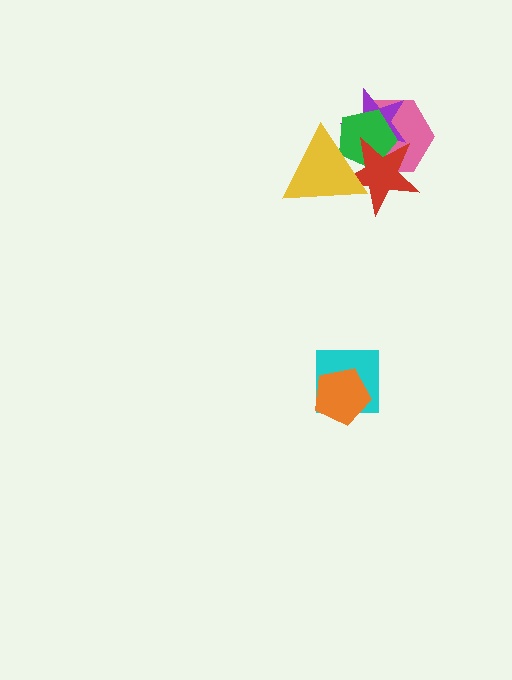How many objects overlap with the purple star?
4 objects overlap with the purple star.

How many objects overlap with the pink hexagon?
4 objects overlap with the pink hexagon.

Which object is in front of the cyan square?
The orange pentagon is in front of the cyan square.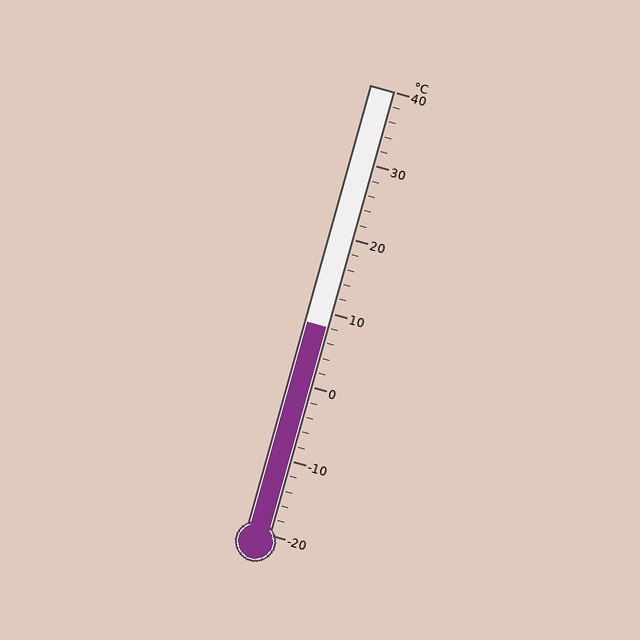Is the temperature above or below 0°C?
The temperature is above 0°C.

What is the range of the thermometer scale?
The thermometer scale ranges from -20°C to 40°C.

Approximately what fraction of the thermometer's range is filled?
The thermometer is filled to approximately 45% of its range.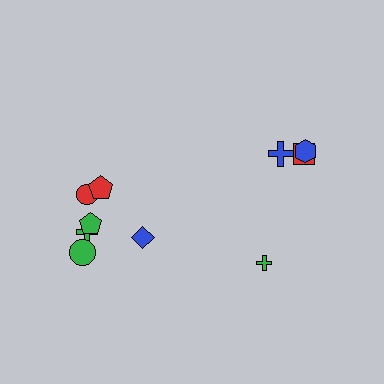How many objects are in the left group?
There are 6 objects.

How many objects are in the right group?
There are 4 objects.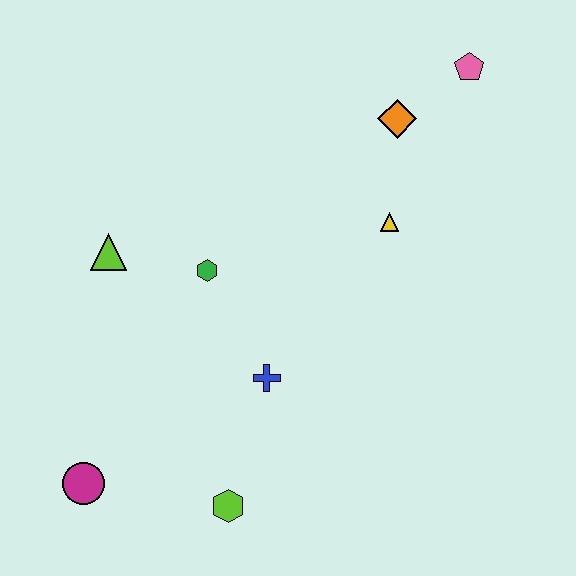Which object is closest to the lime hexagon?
The blue cross is closest to the lime hexagon.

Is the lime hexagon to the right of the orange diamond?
No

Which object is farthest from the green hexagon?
The pink pentagon is farthest from the green hexagon.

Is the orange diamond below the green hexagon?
No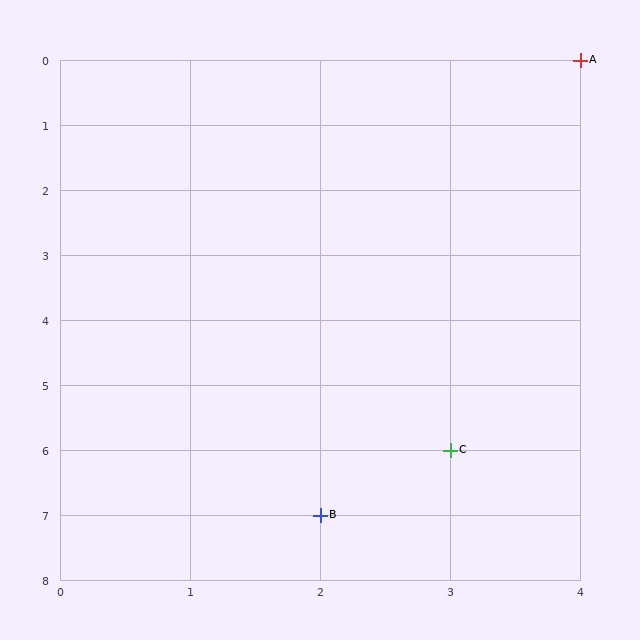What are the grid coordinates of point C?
Point C is at grid coordinates (3, 6).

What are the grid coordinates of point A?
Point A is at grid coordinates (4, 0).